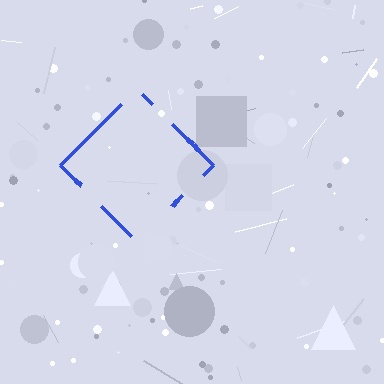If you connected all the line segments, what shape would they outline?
They would outline a diamond.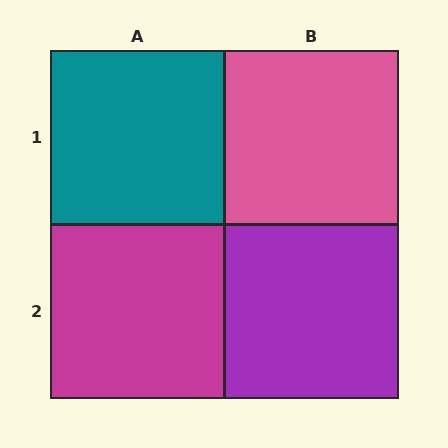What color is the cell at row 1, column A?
Teal.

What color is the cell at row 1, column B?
Pink.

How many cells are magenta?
1 cell is magenta.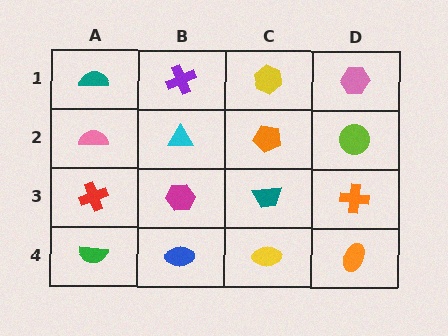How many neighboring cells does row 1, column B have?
3.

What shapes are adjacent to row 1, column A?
A pink semicircle (row 2, column A), a purple cross (row 1, column B).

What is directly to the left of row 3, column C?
A magenta hexagon.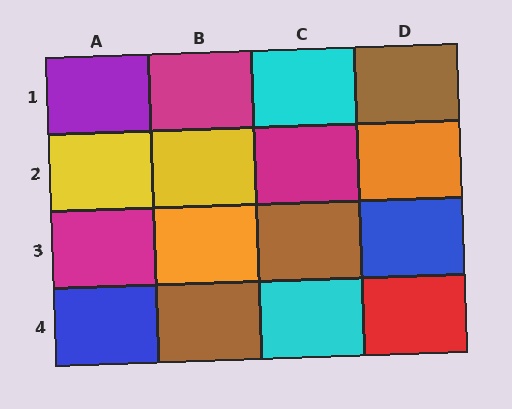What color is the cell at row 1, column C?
Cyan.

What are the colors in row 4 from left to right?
Blue, brown, cyan, red.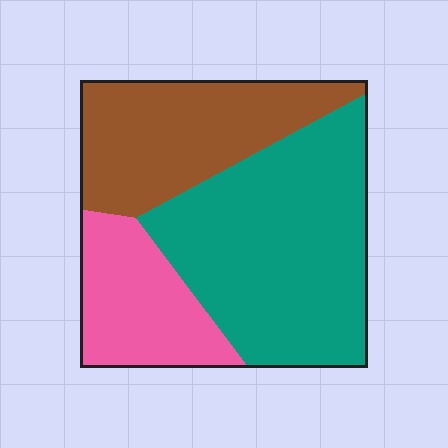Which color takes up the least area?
Pink, at roughly 20%.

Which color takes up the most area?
Teal, at roughly 50%.